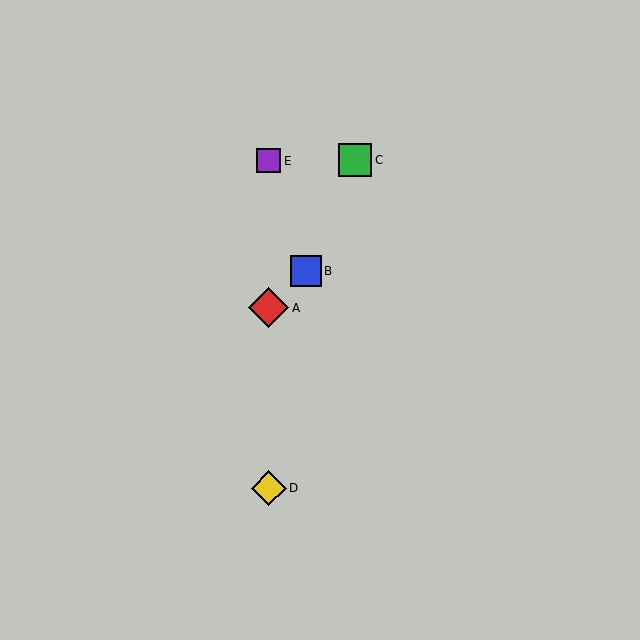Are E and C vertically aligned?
No, E is at x≈269 and C is at x≈355.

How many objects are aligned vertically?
3 objects (A, D, E) are aligned vertically.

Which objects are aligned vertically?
Objects A, D, E are aligned vertically.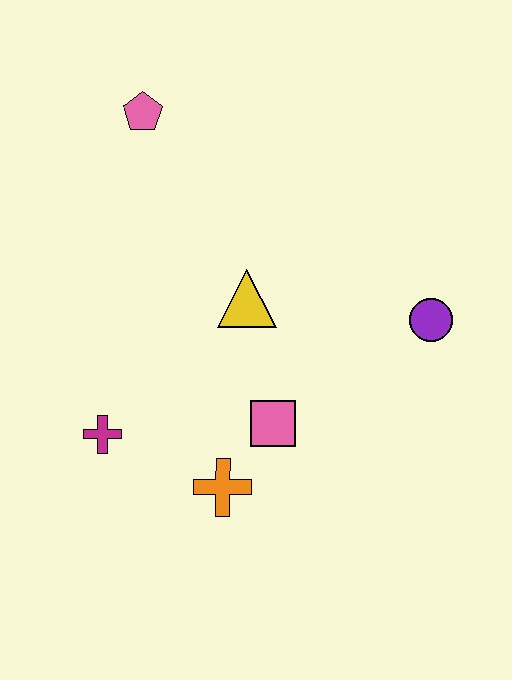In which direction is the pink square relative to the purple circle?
The pink square is to the left of the purple circle.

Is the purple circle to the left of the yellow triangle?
No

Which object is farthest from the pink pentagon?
The orange cross is farthest from the pink pentagon.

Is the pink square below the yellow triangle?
Yes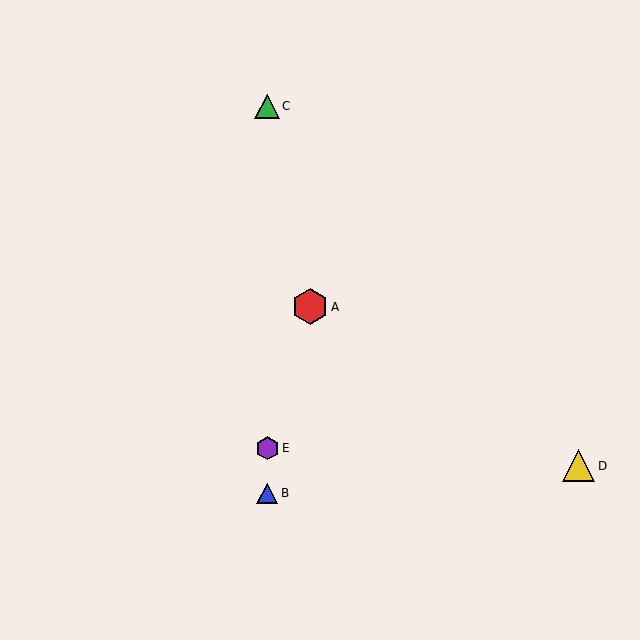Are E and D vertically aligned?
No, E is at x≈267 and D is at x≈578.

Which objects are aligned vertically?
Objects B, C, E are aligned vertically.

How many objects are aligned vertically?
3 objects (B, C, E) are aligned vertically.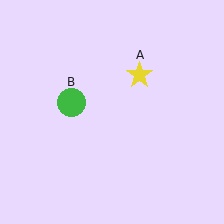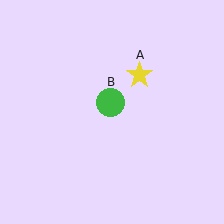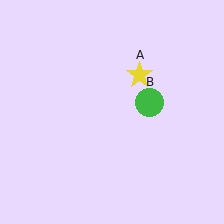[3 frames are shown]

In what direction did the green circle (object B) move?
The green circle (object B) moved right.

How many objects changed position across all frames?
1 object changed position: green circle (object B).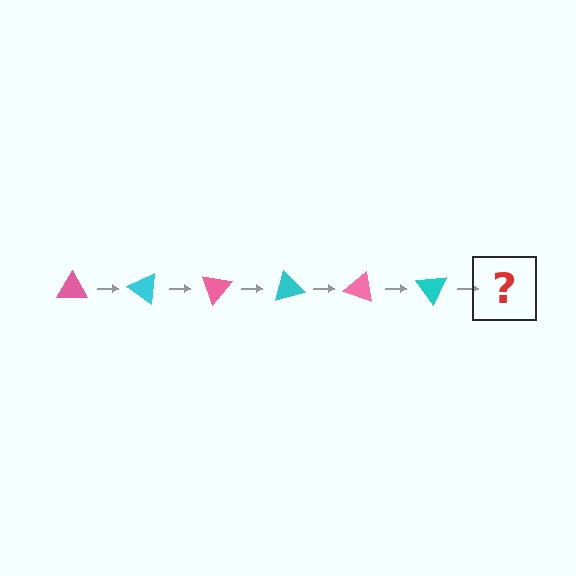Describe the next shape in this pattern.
It should be a pink triangle, rotated 210 degrees from the start.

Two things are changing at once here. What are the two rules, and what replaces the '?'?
The two rules are that it rotates 35 degrees each step and the color cycles through pink and cyan. The '?' should be a pink triangle, rotated 210 degrees from the start.